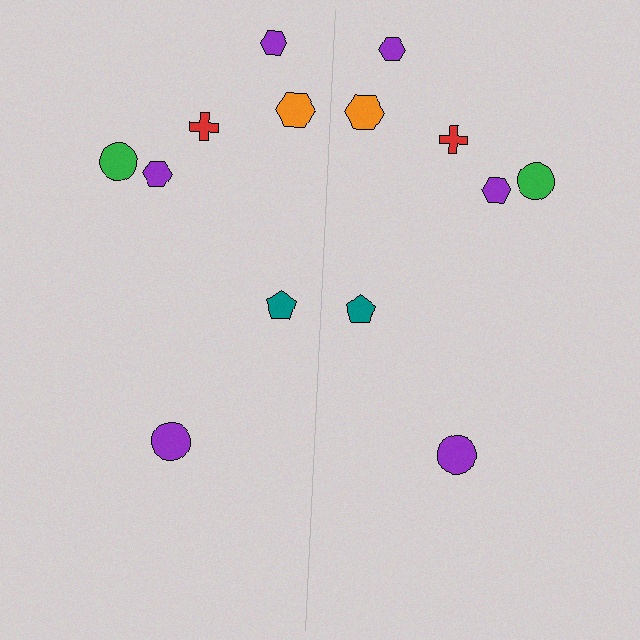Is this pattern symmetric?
Yes, this pattern has bilateral (reflection) symmetry.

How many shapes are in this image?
There are 14 shapes in this image.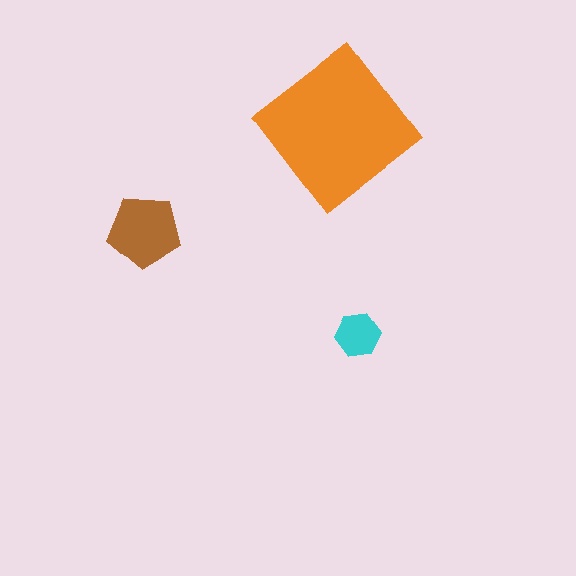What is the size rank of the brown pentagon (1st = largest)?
2nd.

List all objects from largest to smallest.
The orange diamond, the brown pentagon, the cyan hexagon.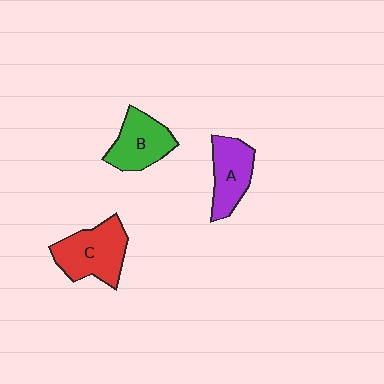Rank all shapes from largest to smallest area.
From largest to smallest: C (red), B (green), A (purple).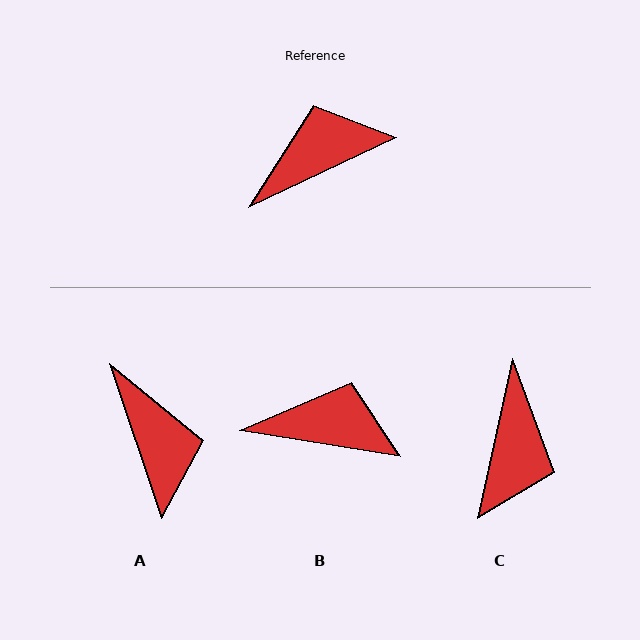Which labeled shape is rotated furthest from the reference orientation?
C, about 128 degrees away.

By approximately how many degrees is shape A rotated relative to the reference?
Approximately 97 degrees clockwise.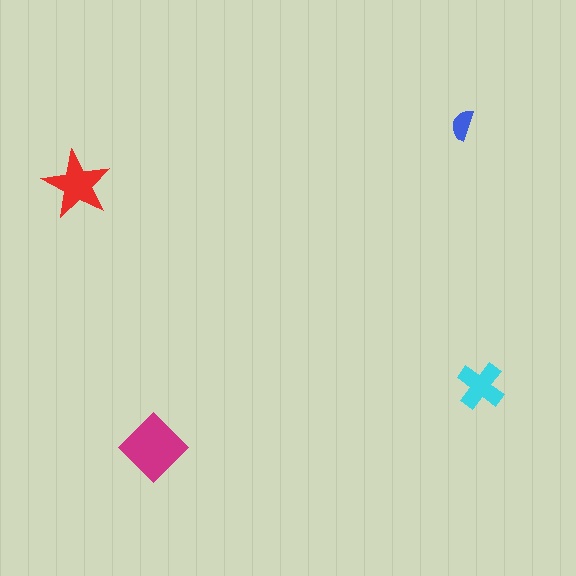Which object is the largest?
The magenta diamond.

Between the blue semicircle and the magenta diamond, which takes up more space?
The magenta diamond.